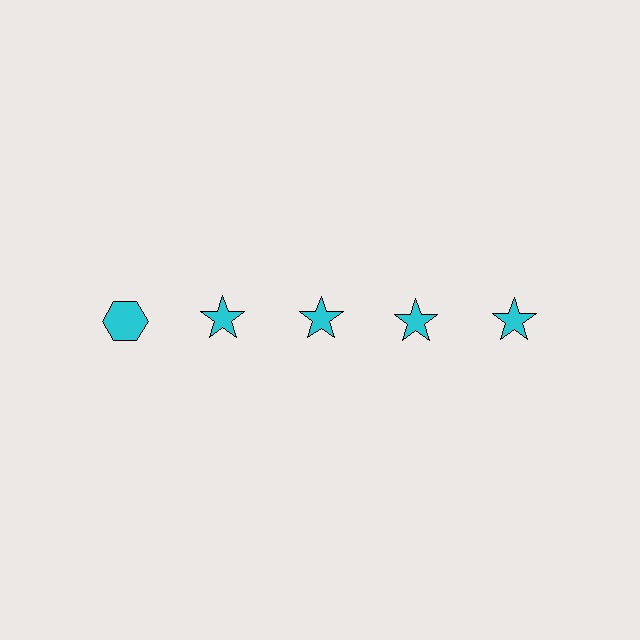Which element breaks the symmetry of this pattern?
The cyan hexagon in the top row, leftmost column breaks the symmetry. All other shapes are cyan stars.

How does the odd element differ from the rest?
It has a different shape: hexagon instead of star.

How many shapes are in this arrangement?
There are 5 shapes arranged in a grid pattern.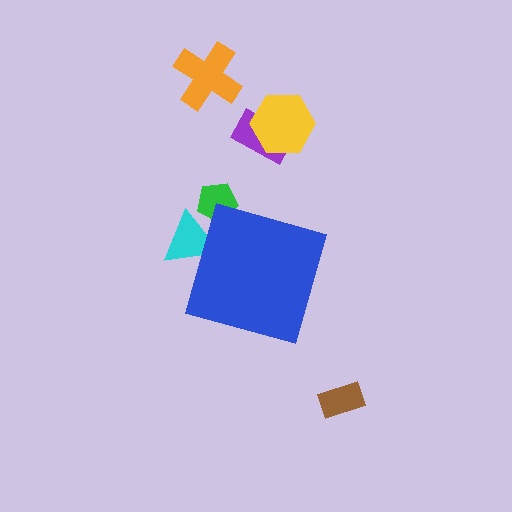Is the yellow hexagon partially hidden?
No, the yellow hexagon is fully visible.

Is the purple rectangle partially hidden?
No, the purple rectangle is fully visible.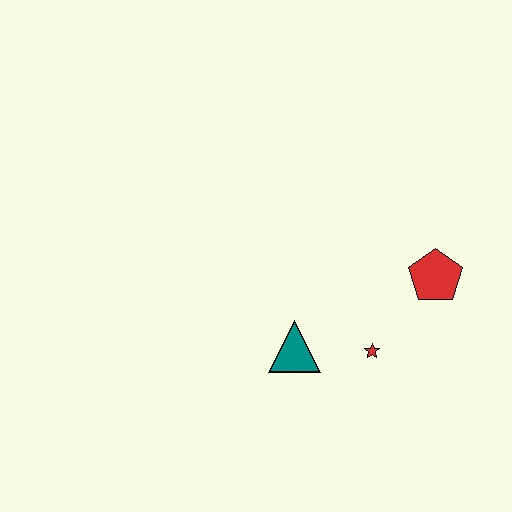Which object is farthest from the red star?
The red pentagon is farthest from the red star.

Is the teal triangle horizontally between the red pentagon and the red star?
No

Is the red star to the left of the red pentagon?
Yes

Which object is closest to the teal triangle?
The red star is closest to the teal triangle.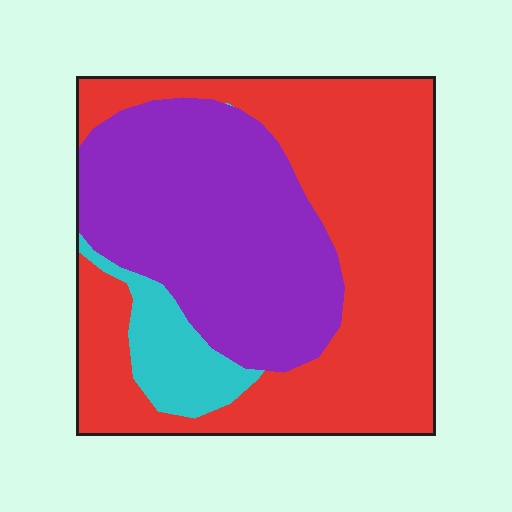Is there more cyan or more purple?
Purple.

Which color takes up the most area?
Red, at roughly 55%.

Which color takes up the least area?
Cyan, at roughly 10%.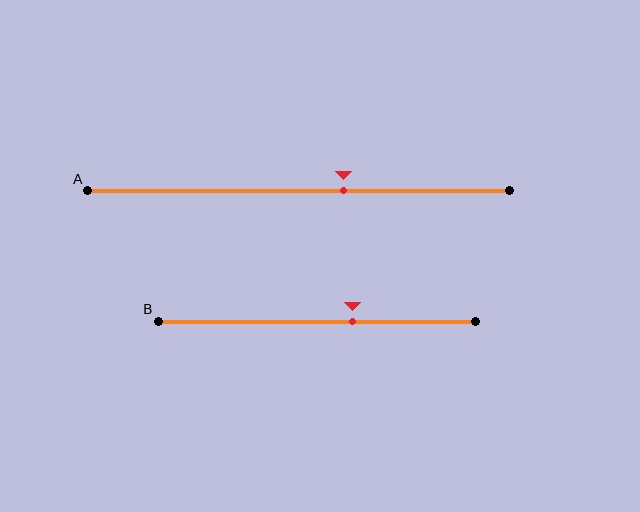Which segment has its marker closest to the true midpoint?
Segment A has its marker closest to the true midpoint.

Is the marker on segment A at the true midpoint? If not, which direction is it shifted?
No, the marker on segment A is shifted to the right by about 11% of the segment length.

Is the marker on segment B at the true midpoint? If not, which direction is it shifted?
No, the marker on segment B is shifted to the right by about 11% of the segment length.